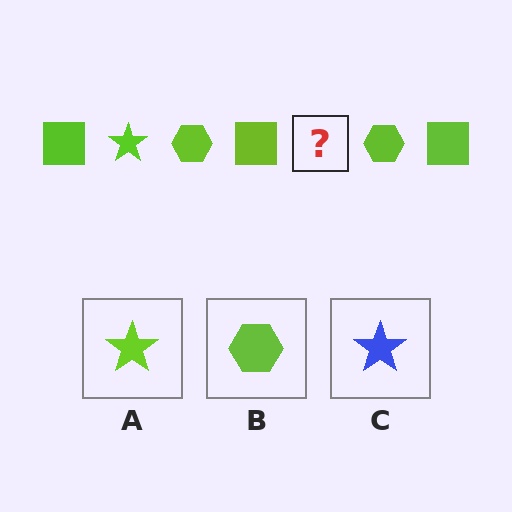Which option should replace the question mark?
Option A.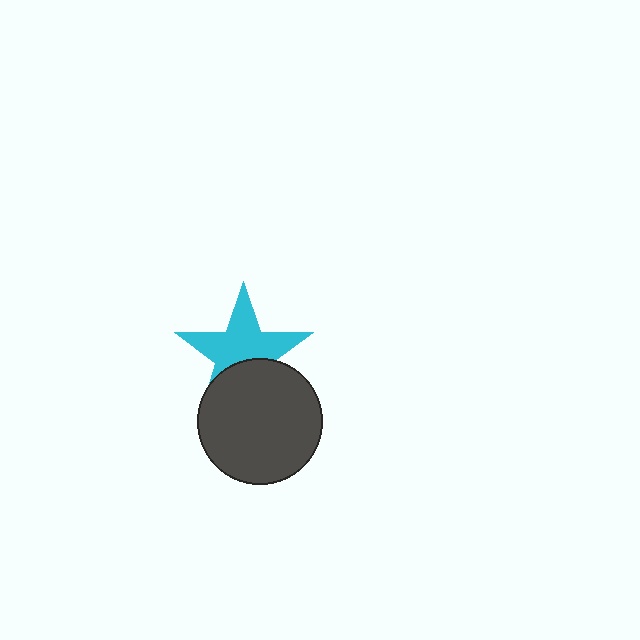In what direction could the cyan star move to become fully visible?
The cyan star could move up. That would shift it out from behind the dark gray circle entirely.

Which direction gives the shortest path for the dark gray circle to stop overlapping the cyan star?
Moving down gives the shortest separation.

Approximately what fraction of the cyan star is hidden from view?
Roughly 37% of the cyan star is hidden behind the dark gray circle.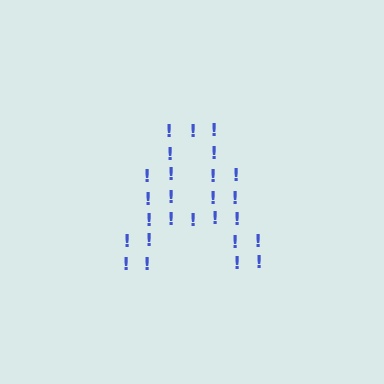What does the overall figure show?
The overall figure shows the letter A.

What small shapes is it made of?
It is made of small exclamation marks.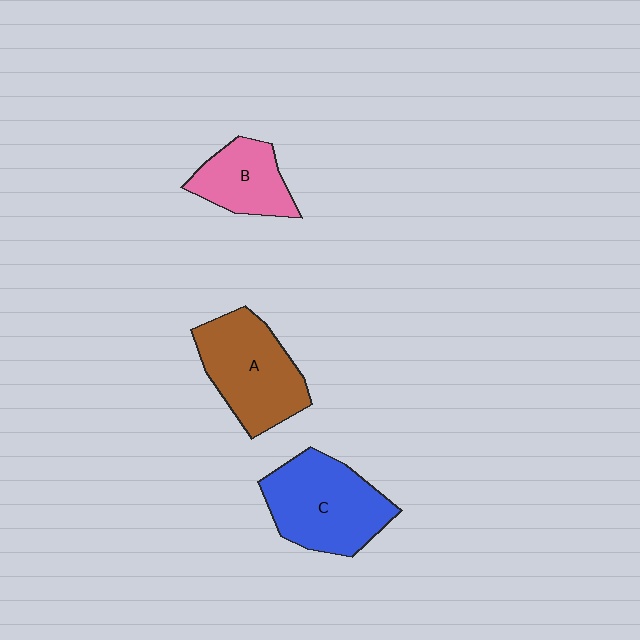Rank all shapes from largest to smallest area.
From largest to smallest: C (blue), A (brown), B (pink).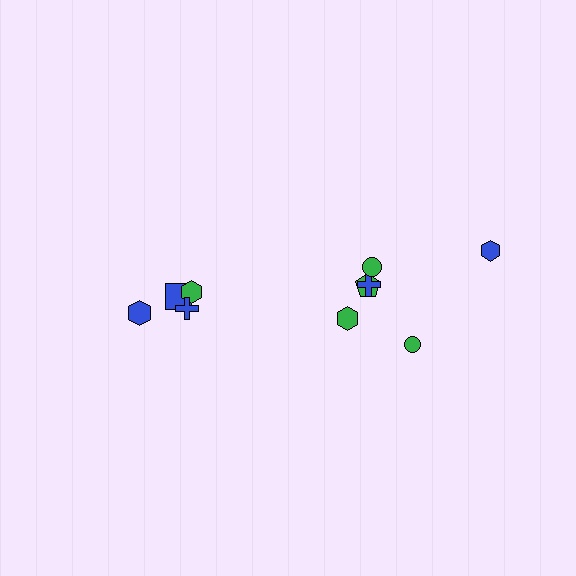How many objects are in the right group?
There are 6 objects.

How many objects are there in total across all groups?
There are 10 objects.